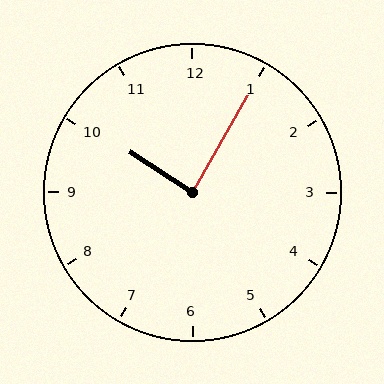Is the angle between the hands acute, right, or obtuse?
It is right.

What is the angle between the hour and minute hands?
Approximately 88 degrees.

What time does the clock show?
10:05.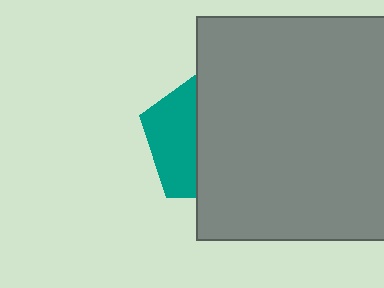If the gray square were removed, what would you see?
You would see the complete teal pentagon.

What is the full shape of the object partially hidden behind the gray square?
The partially hidden object is a teal pentagon.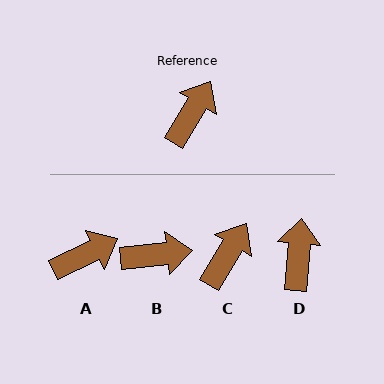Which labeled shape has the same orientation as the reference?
C.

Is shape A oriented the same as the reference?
No, it is off by about 33 degrees.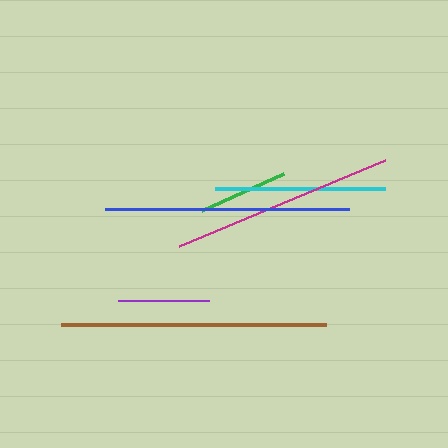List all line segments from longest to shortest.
From longest to shortest: brown, blue, magenta, cyan, purple, green.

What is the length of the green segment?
The green segment is approximately 90 pixels long.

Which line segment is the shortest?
The green line is the shortest at approximately 90 pixels.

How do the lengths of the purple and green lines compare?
The purple and green lines are approximately the same length.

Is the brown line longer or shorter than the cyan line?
The brown line is longer than the cyan line.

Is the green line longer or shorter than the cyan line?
The cyan line is longer than the green line.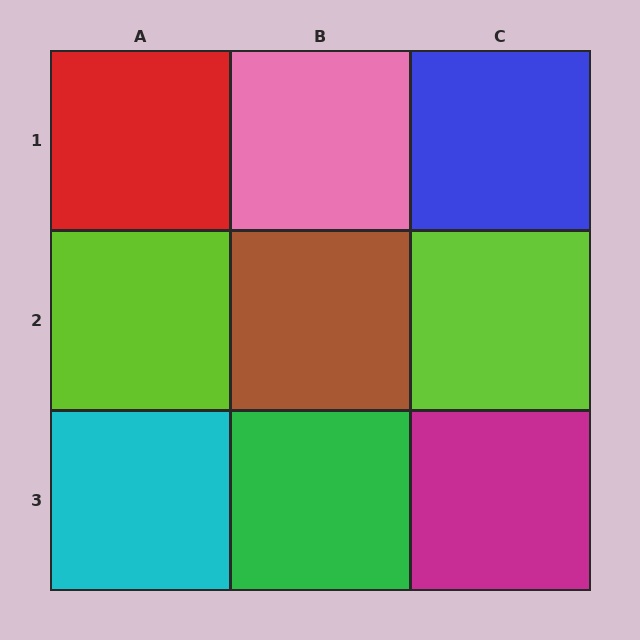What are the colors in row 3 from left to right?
Cyan, green, magenta.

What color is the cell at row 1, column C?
Blue.